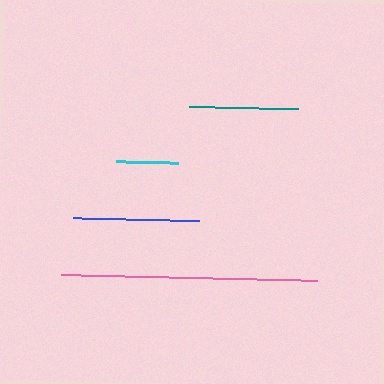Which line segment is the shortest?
The cyan line is the shortest at approximately 61 pixels.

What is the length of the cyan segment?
The cyan segment is approximately 61 pixels long.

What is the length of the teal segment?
The teal segment is approximately 109 pixels long.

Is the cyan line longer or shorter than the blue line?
The blue line is longer than the cyan line.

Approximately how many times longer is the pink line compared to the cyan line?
The pink line is approximately 4.2 times the length of the cyan line.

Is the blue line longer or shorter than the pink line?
The pink line is longer than the blue line.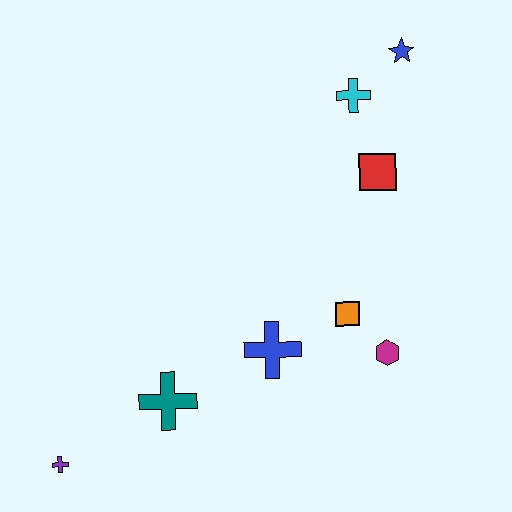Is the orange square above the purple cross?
Yes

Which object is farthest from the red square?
The purple cross is farthest from the red square.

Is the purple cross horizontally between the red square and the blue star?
No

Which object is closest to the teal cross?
The blue cross is closest to the teal cross.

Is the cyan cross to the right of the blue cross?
Yes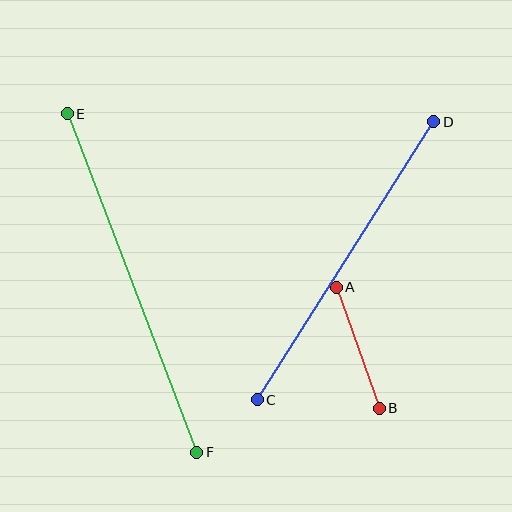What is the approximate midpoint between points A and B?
The midpoint is at approximately (358, 348) pixels.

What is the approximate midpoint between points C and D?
The midpoint is at approximately (345, 261) pixels.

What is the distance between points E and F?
The distance is approximately 362 pixels.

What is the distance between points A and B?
The distance is approximately 128 pixels.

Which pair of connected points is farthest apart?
Points E and F are farthest apart.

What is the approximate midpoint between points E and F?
The midpoint is at approximately (132, 283) pixels.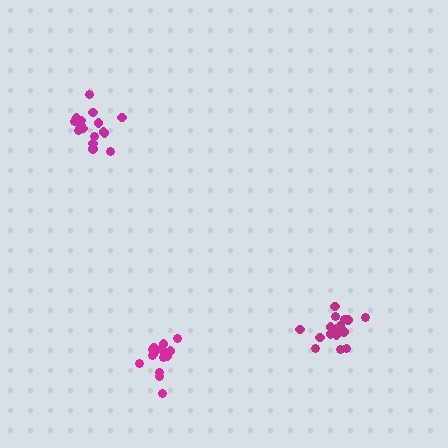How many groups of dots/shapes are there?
There are 3 groups.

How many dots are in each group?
Group 1: 14 dots, Group 2: 16 dots, Group 3: 16 dots (46 total).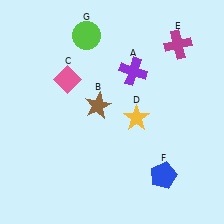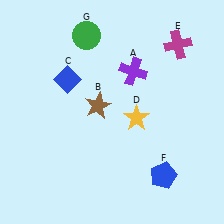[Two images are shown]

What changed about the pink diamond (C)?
In Image 1, C is pink. In Image 2, it changed to blue.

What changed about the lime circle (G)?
In Image 1, G is lime. In Image 2, it changed to green.